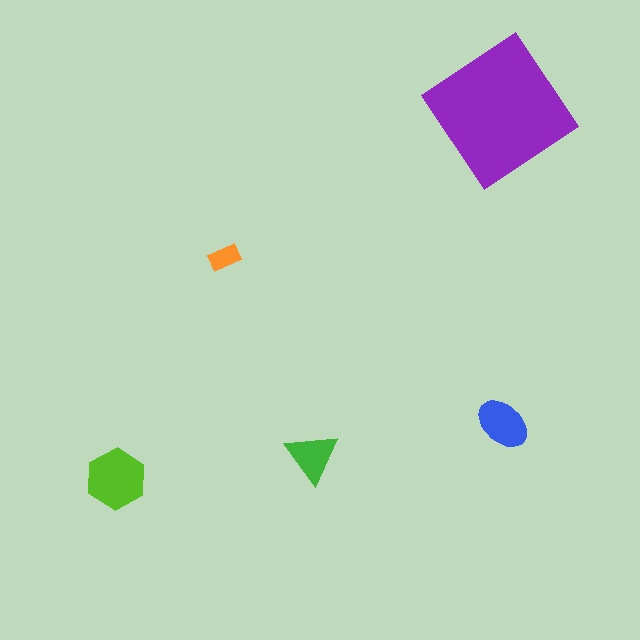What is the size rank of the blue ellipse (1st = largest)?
3rd.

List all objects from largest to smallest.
The purple diamond, the lime hexagon, the blue ellipse, the green triangle, the orange rectangle.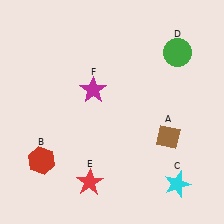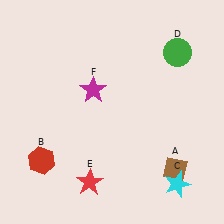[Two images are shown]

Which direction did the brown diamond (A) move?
The brown diamond (A) moved down.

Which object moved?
The brown diamond (A) moved down.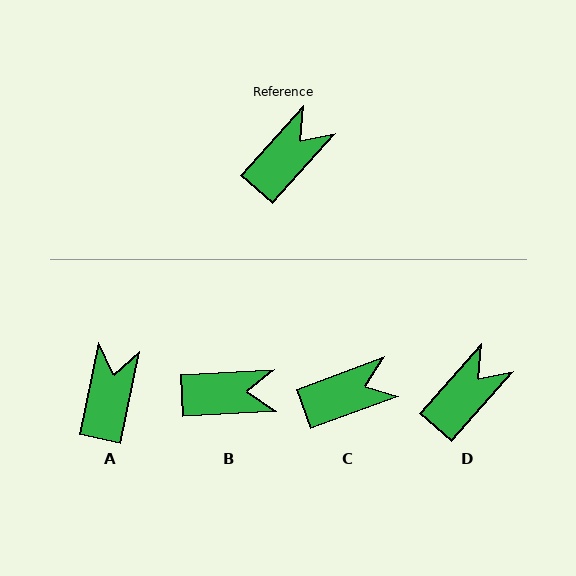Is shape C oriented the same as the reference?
No, it is off by about 28 degrees.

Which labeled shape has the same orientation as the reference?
D.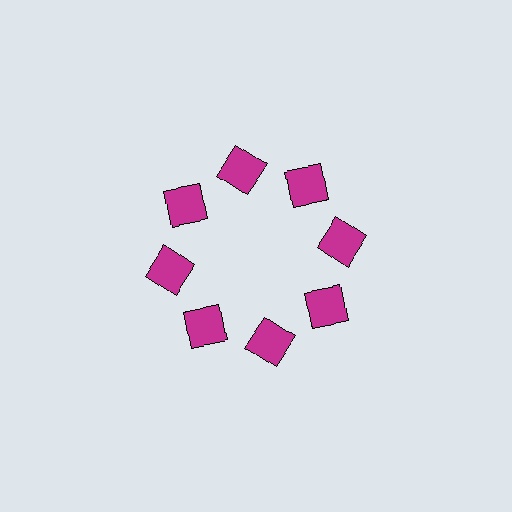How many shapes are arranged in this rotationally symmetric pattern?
There are 8 shapes, arranged in 8 groups of 1.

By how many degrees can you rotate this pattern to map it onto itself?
The pattern maps onto itself every 45 degrees of rotation.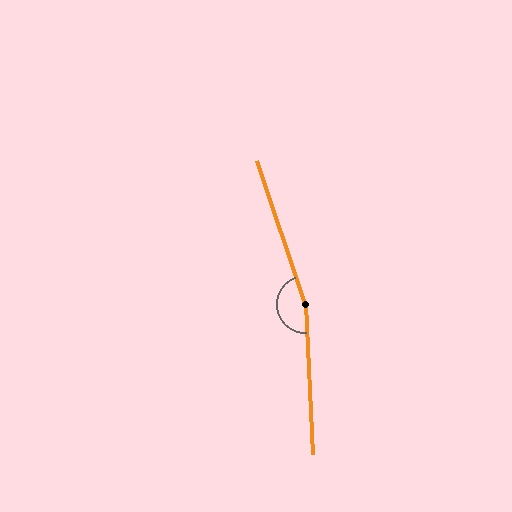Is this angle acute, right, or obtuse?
It is obtuse.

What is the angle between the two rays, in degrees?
Approximately 164 degrees.